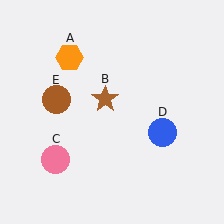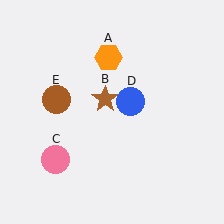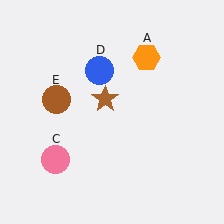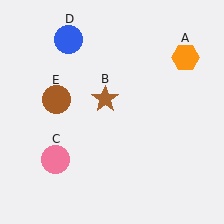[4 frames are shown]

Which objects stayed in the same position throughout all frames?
Brown star (object B) and pink circle (object C) and brown circle (object E) remained stationary.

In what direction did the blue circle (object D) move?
The blue circle (object D) moved up and to the left.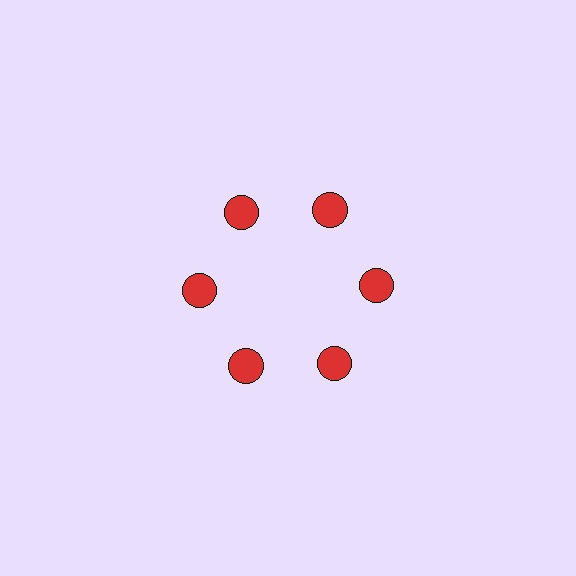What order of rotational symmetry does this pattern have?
This pattern has 6-fold rotational symmetry.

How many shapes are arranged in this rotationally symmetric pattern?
There are 6 shapes, arranged in 6 groups of 1.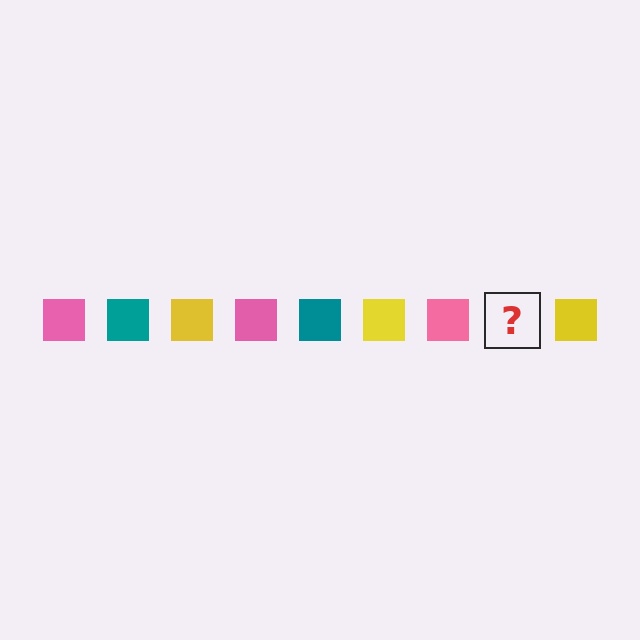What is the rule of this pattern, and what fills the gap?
The rule is that the pattern cycles through pink, teal, yellow squares. The gap should be filled with a teal square.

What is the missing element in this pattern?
The missing element is a teal square.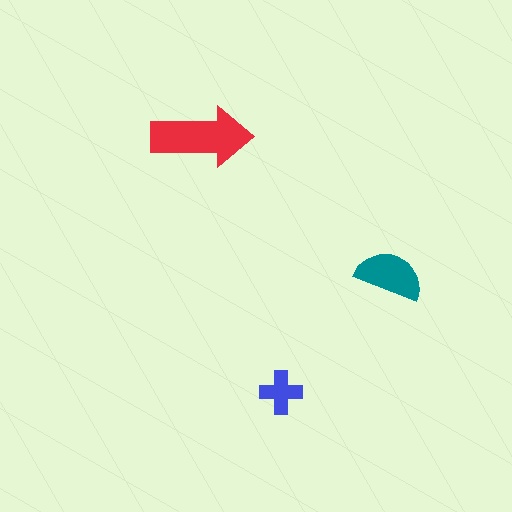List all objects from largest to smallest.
The red arrow, the teal semicircle, the blue cross.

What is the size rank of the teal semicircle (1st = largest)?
2nd.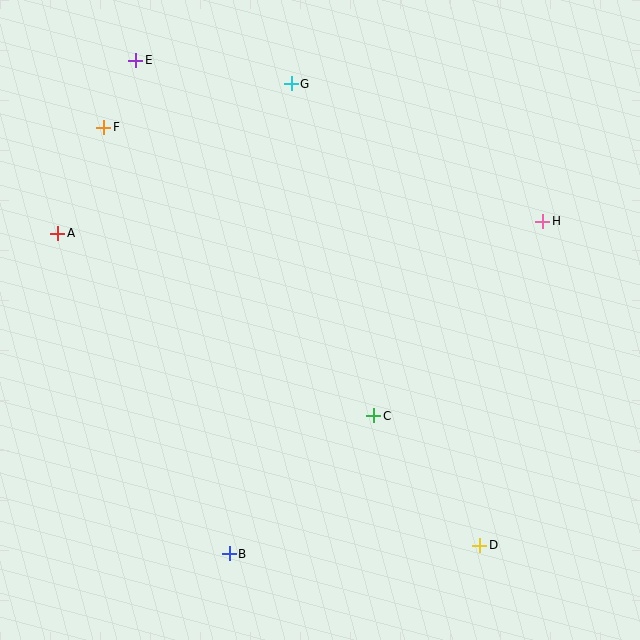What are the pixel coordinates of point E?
Point E is at (136, 60).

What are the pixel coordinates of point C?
Point C is at (374, 416).